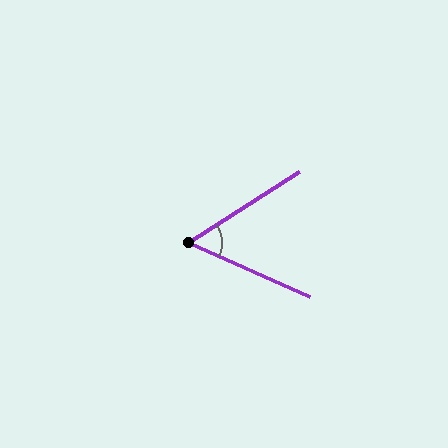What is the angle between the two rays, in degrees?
Approximately 57 degrees.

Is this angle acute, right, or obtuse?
It is acute.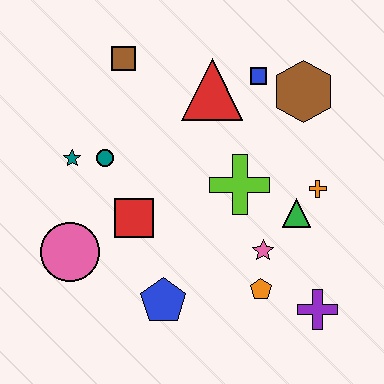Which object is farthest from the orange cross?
The pink circle is farthest from the orange cross.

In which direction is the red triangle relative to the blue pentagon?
The red triangle is above the blue pentagon.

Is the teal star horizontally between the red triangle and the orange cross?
No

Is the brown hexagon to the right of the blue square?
Yes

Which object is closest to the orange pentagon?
The pink star is closest to the orange pentagon.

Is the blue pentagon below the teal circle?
Yes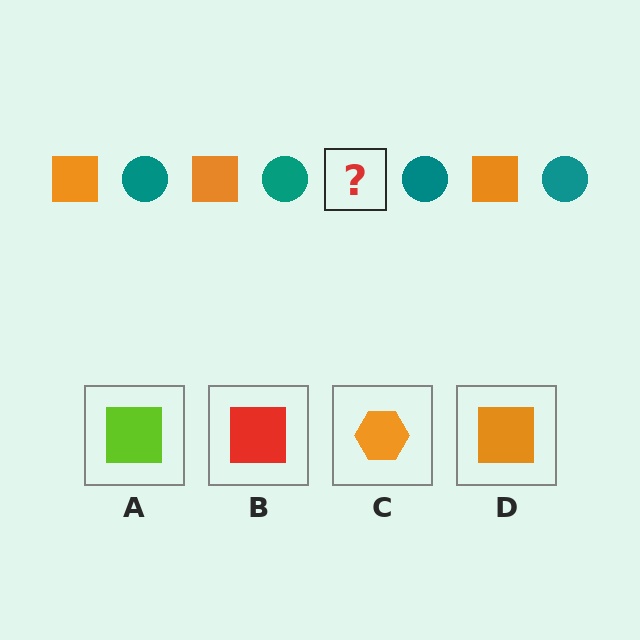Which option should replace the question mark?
Option D.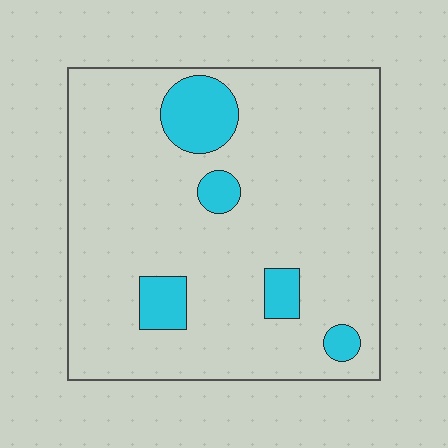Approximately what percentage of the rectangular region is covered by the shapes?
Approximately 10%.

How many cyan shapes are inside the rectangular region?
5.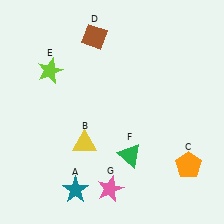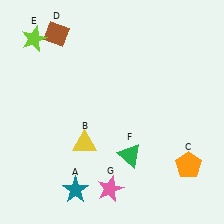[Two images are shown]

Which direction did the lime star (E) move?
The lime star (E) moved up.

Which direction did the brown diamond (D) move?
The brown diamond (D) moved left.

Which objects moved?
The objects that moved are: the brown diamond (D), the lime star (E).